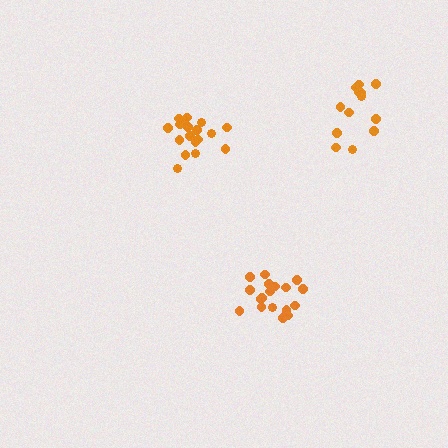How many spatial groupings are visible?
There are 3 spatial groupings.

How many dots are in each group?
Group 1: 19 dots, Group 2: 13 dots, Group 3: 19 dots (51 total).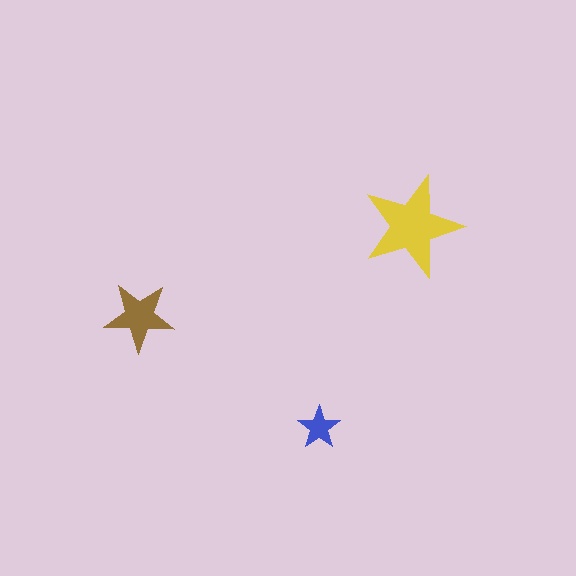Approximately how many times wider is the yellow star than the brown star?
About 1.5 times wider.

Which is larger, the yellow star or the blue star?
The yellow one.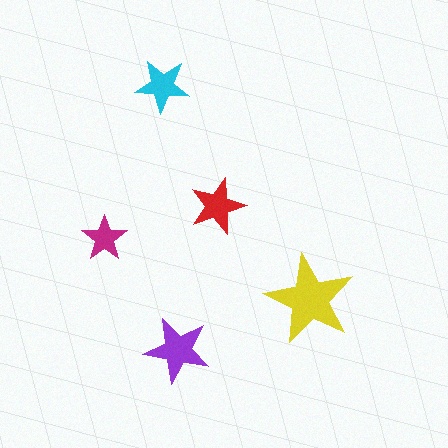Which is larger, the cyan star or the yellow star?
The yellow one.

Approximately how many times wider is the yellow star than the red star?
About 1.5 times wider.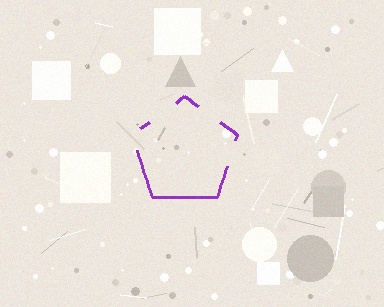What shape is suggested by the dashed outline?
The dashed outline suggests a pentagon.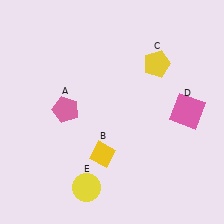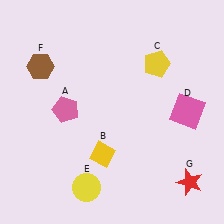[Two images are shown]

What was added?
A brown hexagon (F), a red star (G) were added in Image 2.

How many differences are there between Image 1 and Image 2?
There are 2 differences between the two images.